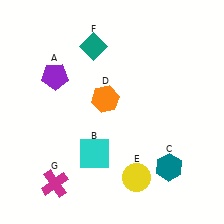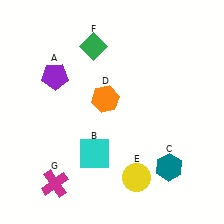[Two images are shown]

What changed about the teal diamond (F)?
In Image 1, F is teal. In Image 2, it changed to green.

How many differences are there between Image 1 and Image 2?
There is 1 difference between the two images.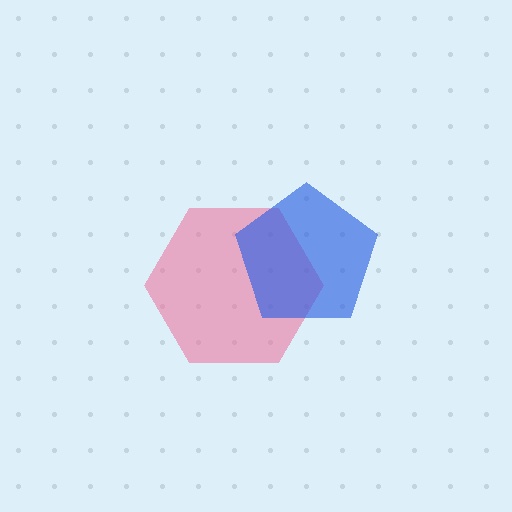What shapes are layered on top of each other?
The layered shapes are: a pink hexagon, a blue pentagon.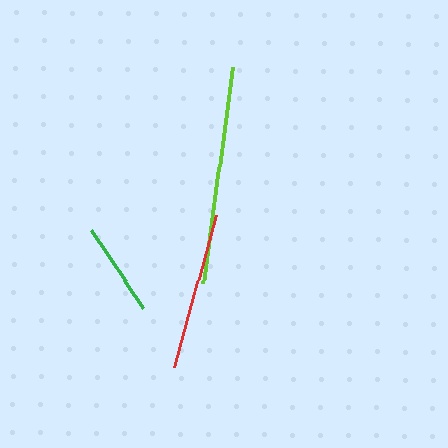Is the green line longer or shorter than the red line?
The red line is longer than the green line.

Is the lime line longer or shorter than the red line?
The lime line is longer than the red line.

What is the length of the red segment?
The red segment is approximately 157 pixels long.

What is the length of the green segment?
The green segment is approximately 95 pixels long.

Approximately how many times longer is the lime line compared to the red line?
The lime line is approximately 1.4 times the length of the red line.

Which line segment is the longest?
The lime line is the longest at approximately 218 pixels.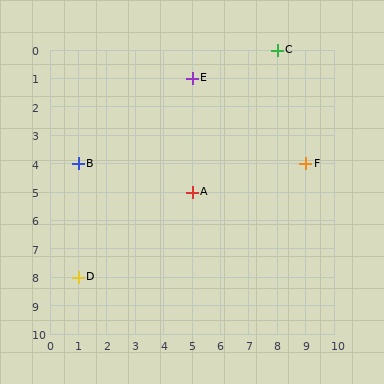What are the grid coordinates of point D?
Point D is at grid coordinates (1, 8).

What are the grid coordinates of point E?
Point E is at grid coordinates (5, 1).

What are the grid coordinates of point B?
Point B is at grid coordinates (1, 4).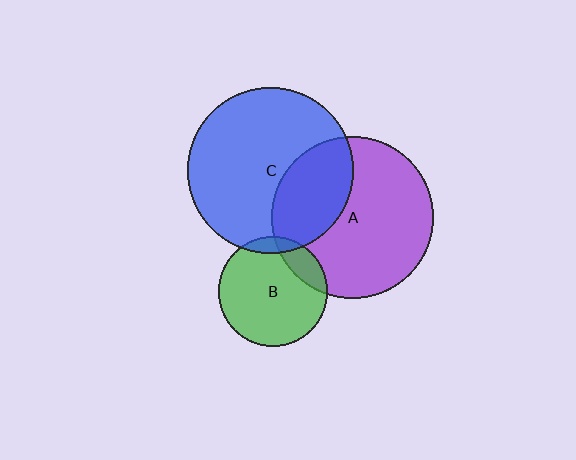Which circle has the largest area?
Circle C (blue).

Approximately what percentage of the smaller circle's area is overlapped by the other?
Approximately 5%.